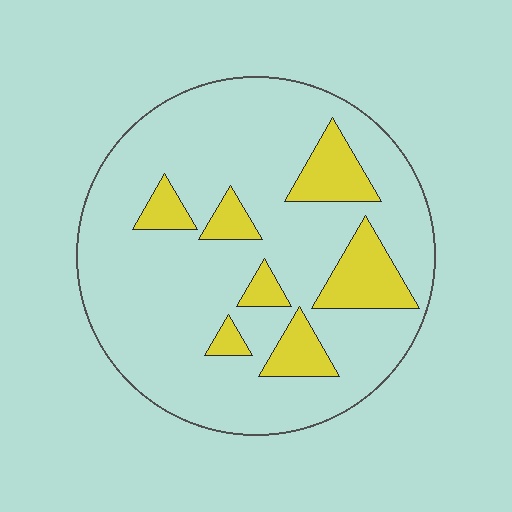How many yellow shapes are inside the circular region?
7.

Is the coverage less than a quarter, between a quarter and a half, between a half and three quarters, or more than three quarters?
Less than a quarter.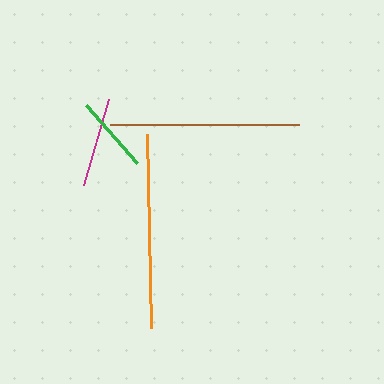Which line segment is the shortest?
The green line is the shortest at approximately 77 pixels.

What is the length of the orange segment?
The orange segment is approximately 195 pixels long.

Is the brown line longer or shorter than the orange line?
The orange line is longer than the brown line.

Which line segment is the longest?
The orange line is the longest at approximately 195 pixels.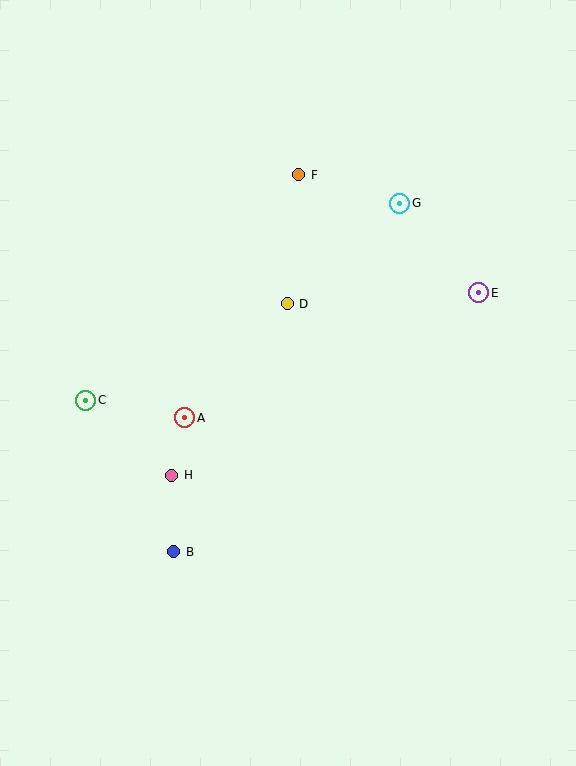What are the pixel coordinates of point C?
Point C is at (86, 400).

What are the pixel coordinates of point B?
Point B is at (174, 552).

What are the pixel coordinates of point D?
Point D is at (287, 304).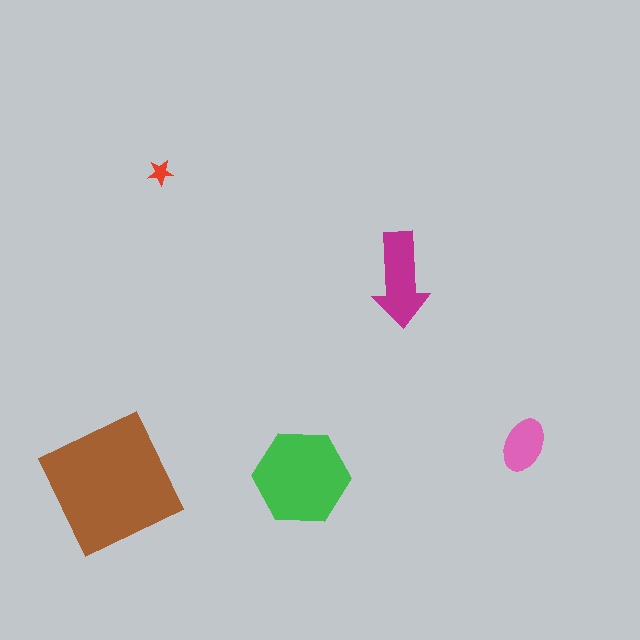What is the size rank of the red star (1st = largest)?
5th.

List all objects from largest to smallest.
The brown square, the green hexagon, the magenta arrow, the pink ellipse, the red star.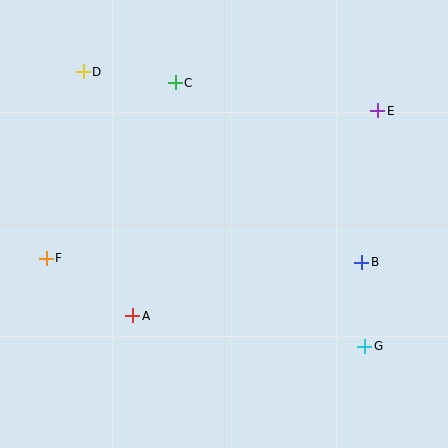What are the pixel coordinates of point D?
Point D is at (83, 72).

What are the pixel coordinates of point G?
Point G is at (365, 346).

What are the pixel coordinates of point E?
Point E is at (378, 111).